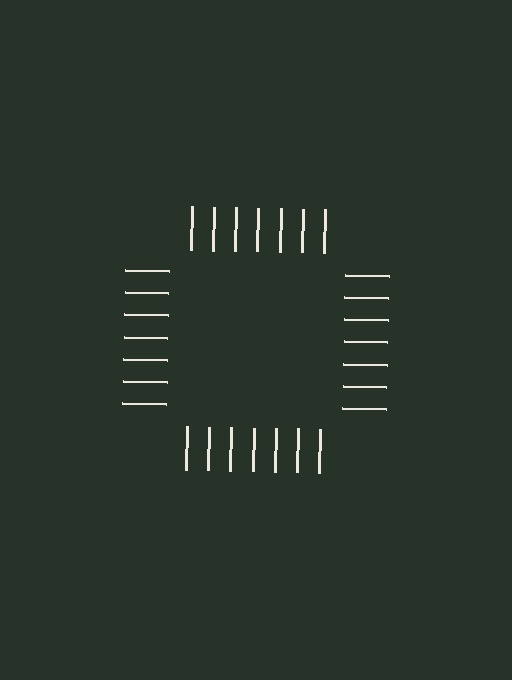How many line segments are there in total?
28 — 7 along each of the 4 edges.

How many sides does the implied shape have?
4 sides — the line-ends trace a square.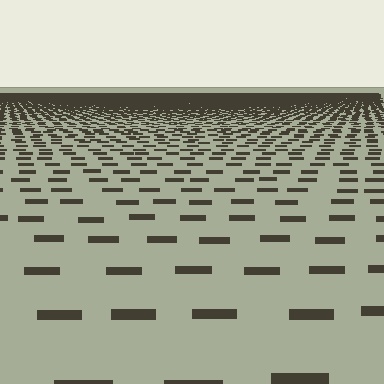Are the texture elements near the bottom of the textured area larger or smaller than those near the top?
Larger. Near the bottom, elements are closer to the viewer and appear at a bigger on-screen size.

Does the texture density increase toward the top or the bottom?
Density increases toward the top.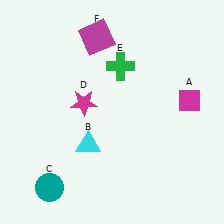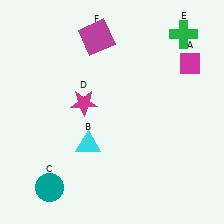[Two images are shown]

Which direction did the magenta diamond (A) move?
The magenta diamond (A) moved up.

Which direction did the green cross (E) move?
The green cross (E) moved right.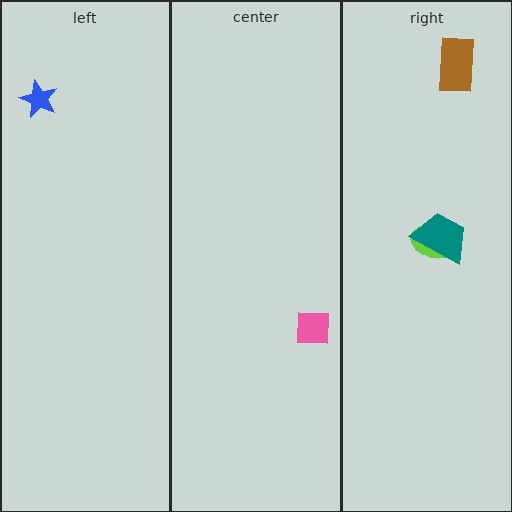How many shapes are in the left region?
1.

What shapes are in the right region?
The lime ellipse, the brown rectangle, the teal trapezoid.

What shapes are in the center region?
The pink square.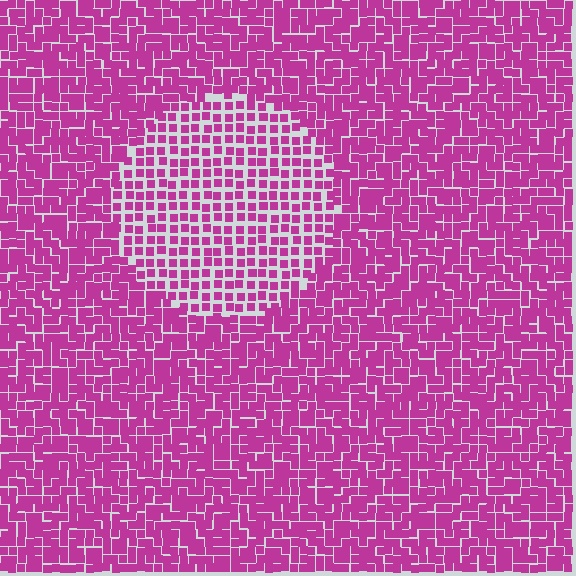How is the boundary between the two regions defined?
The boundary is defined by a change in element density (approximately 1.7x ratio). All elements are the same color, size, and shape.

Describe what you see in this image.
The image contains small magenta elements arranged at two different densities. A circle-shaped region is visible where the elements are less densely packed than the surrounding area.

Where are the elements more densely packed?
The elements are more densely packed outside the circle boundary.